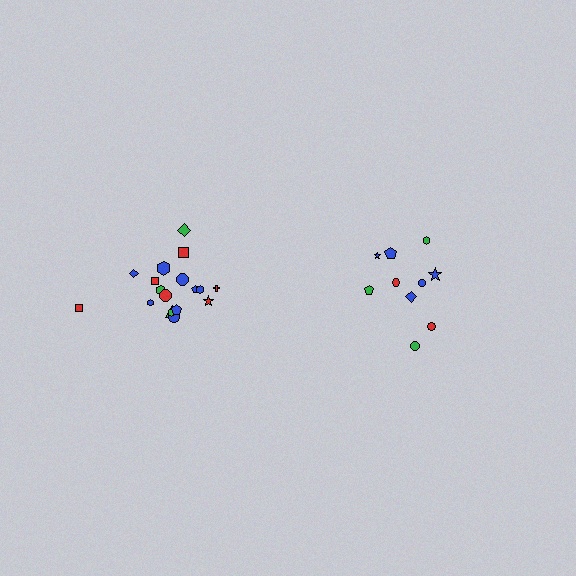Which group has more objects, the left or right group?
The left group.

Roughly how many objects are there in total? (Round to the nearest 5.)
Roughly 30 objects in total.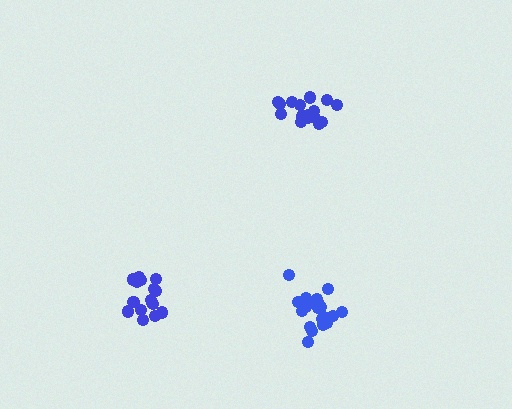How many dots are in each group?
Group 1: 16 dots, Group 2: 18 dots, Group 3: 20 dots (54 total).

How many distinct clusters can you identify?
There are 3 distinct clusters.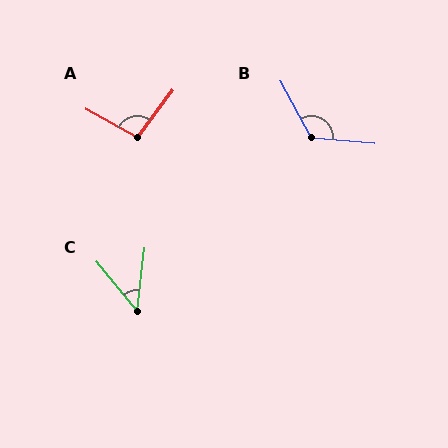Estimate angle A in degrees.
Approximately 98 degrees.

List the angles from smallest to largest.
C (46°), A (98°), B (123°).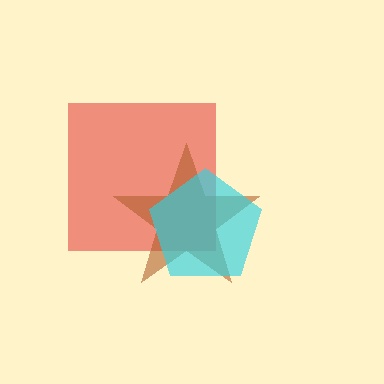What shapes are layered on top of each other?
The layered shapes are: a red square, a brown star, a cyan pentagon.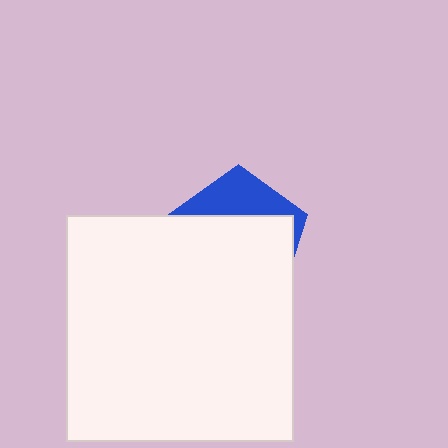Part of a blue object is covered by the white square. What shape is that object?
It is a pentagon.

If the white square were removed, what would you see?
You would see the complete blue pentagon.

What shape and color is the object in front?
The object in front is a white square.